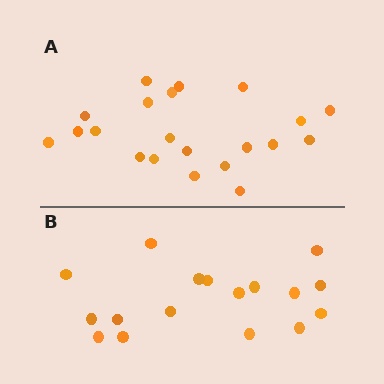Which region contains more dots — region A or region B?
Region A (the top region) has more dots.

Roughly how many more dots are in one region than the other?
Region A has about 4 more dots than region B.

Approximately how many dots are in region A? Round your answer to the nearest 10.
About 20 dots. (The exact count is 21, which rounds to 20.)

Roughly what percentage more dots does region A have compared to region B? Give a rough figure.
About 25% more.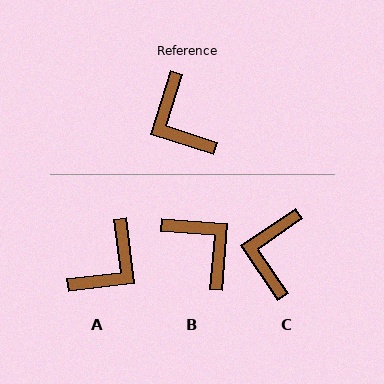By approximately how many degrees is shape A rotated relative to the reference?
Approximately 115 degrees counter-clockwise.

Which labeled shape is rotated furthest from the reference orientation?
B, about 167 degrees away.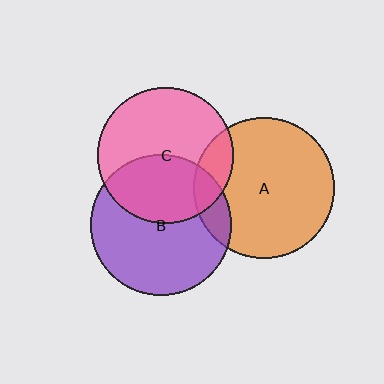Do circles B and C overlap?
Yes.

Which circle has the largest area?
Circle B (purple).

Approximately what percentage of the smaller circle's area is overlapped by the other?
Approximately 40%.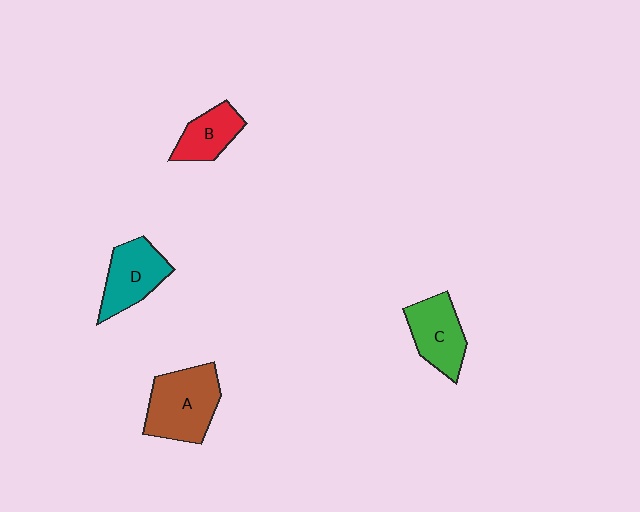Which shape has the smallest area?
Shape B (red).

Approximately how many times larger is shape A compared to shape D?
Approximately 1.3 times.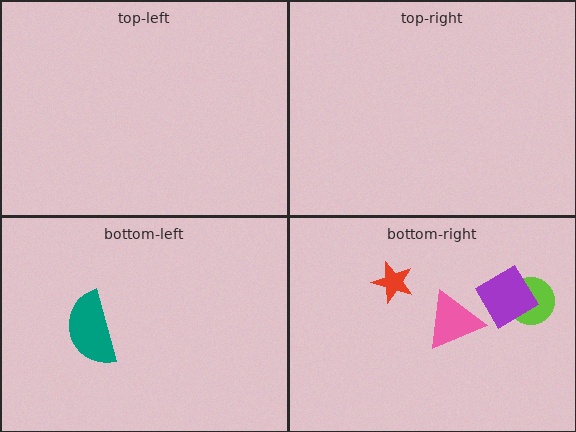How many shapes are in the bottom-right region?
4.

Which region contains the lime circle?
The bottom-right region.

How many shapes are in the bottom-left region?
1.